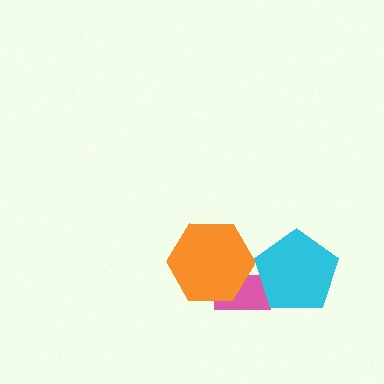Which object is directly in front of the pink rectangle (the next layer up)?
The cyan pentagon is directly in front of the pink rectangle.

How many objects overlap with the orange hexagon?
1 object overlaps with the orange hexagon.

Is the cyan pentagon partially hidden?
No, no other shape covers it.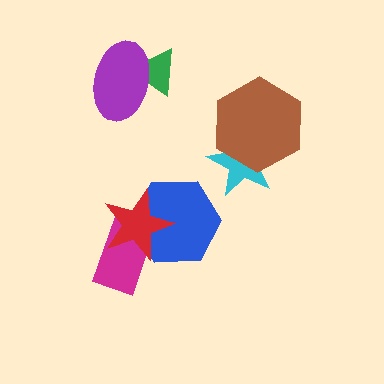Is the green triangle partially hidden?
Yes, it is partially covered by another shape.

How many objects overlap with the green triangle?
1 object overlaps with the green triangle.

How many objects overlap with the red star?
2 objects overlap with the red star.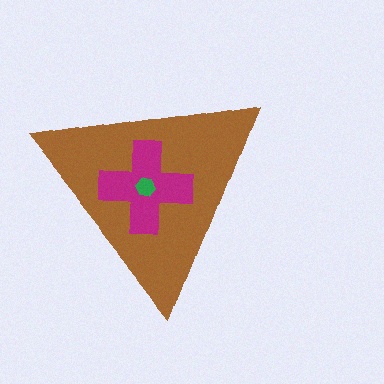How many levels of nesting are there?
3.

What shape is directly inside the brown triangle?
The magenta cross.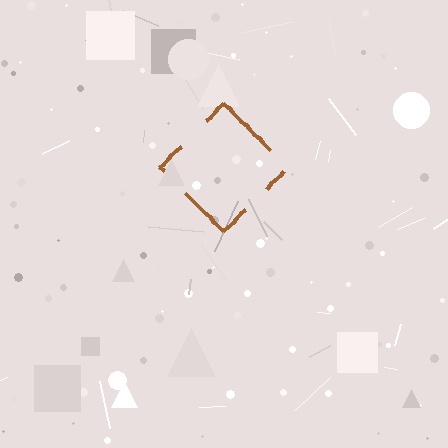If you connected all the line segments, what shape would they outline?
They would outline a diamond.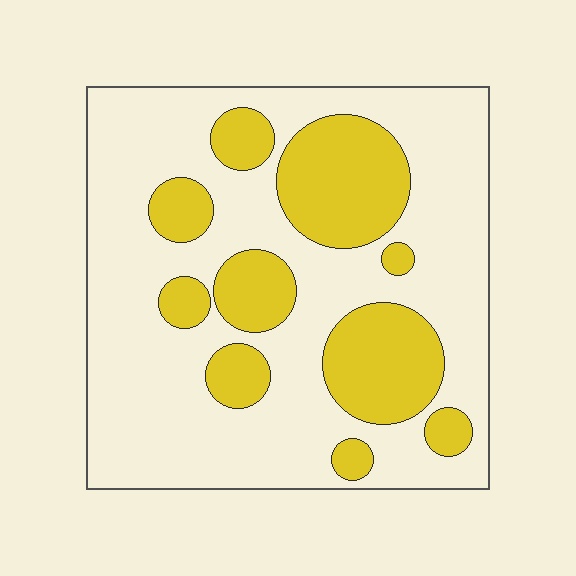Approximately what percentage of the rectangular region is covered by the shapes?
Approximately 30%.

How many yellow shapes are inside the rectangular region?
10.